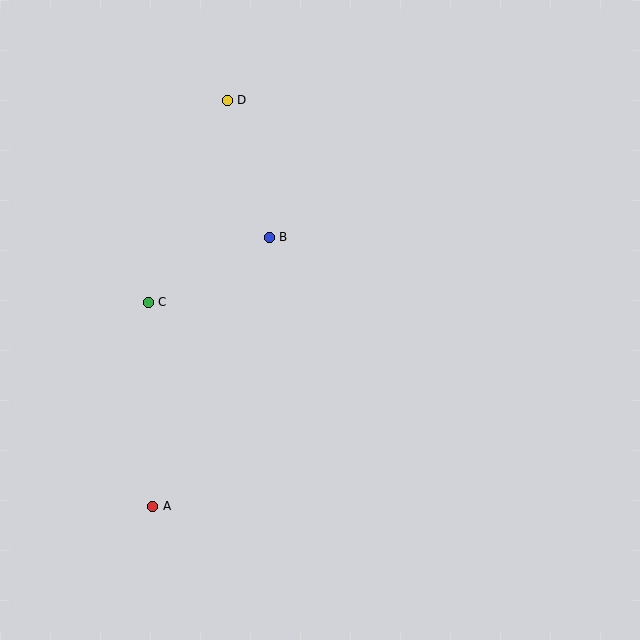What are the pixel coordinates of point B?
Point B is at (269, 237).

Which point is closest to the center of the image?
Point B at (269, 237) is closest to the center.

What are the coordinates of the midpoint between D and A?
The midpoint between D and A is at (190, 303).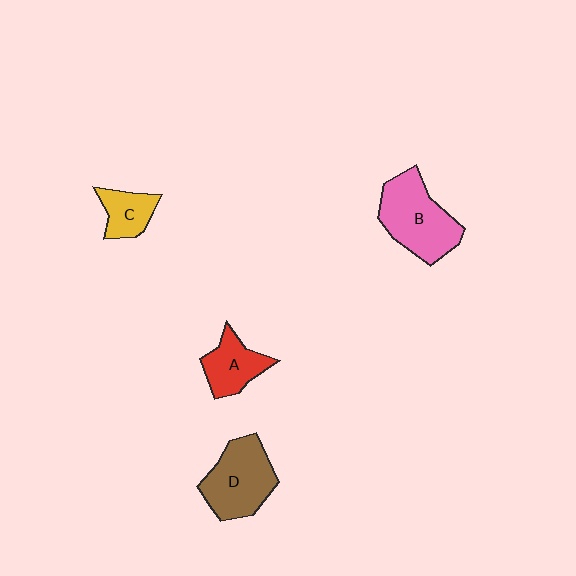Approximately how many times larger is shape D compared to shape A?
Approximately 1.6 times.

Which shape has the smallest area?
Shape C (yellow).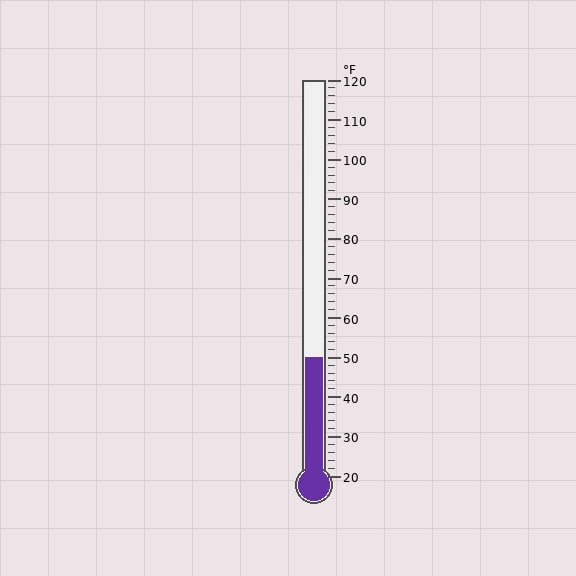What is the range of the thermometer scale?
The thermometer scale ranges from 20°F to 120°F.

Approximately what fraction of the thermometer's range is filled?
The thermometer is filled to approximately 30% of its range.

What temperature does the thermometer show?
The thermometer shows approximately 50°F.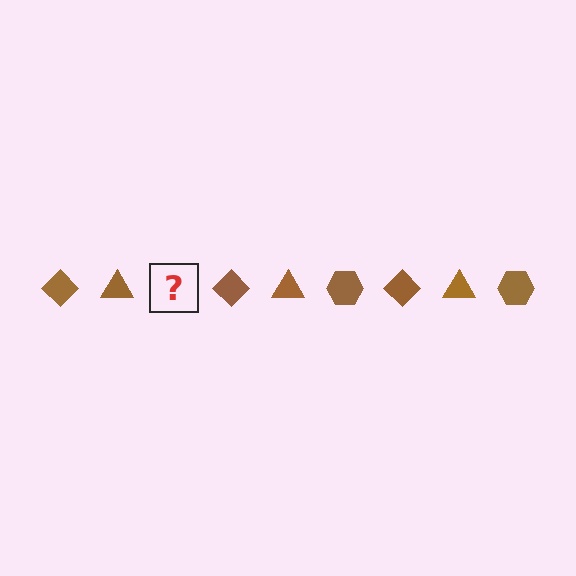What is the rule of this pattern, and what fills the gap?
The rule is that the pattern cycles through diamond, triangle, hexagon shapes in brown. The gap should be filled with a brown hexagon.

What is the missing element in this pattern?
The missing element is a brown hexagon.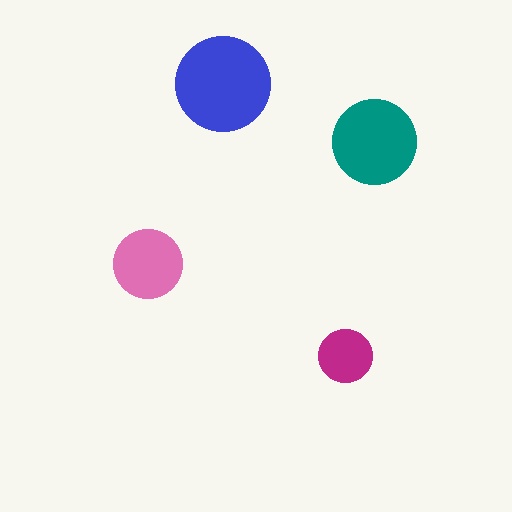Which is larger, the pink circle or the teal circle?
The teal one.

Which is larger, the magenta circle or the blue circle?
The blue one.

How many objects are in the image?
There are 4 objects in the image.